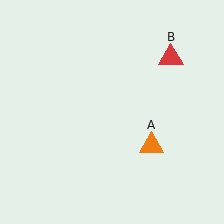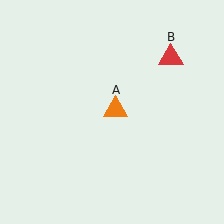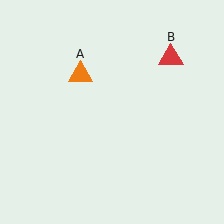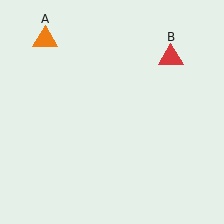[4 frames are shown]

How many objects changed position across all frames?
1 object changed position: orange triangle (object A).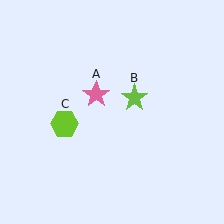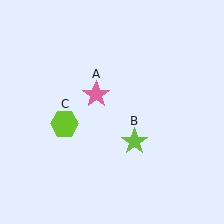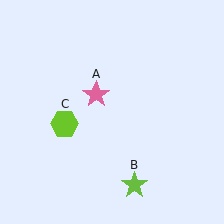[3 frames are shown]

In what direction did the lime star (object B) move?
The lime star (object B) moved down.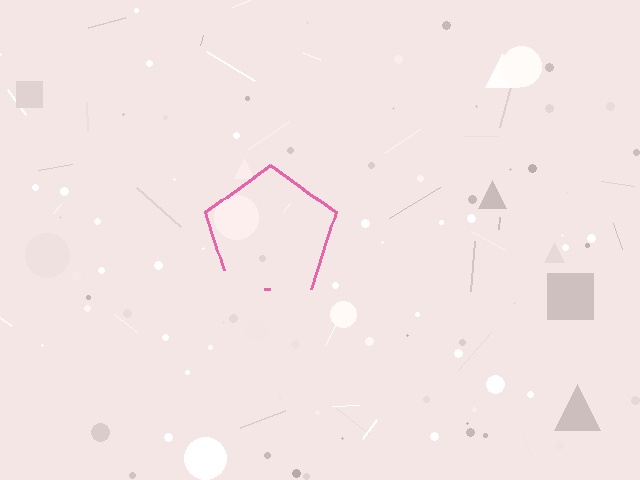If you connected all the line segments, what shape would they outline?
They would outline a pentagon.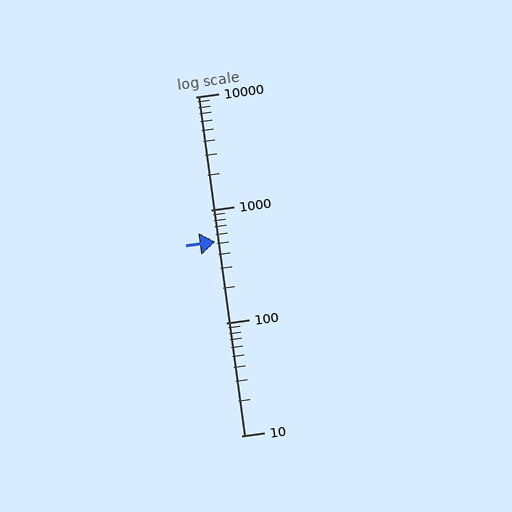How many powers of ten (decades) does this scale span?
The scale spans 3 decades, from 10 to 10000.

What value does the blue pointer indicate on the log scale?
The pointer indicates approximately 520.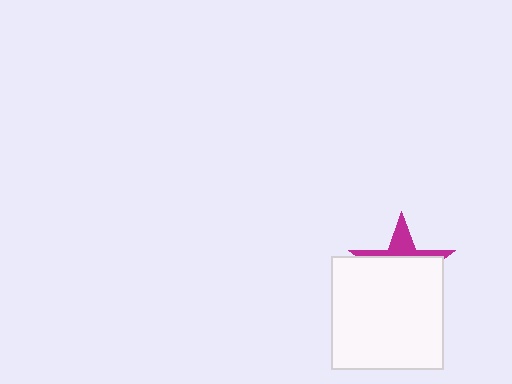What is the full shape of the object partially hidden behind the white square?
The partially hidden object is a magenta star.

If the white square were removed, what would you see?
You would see the complete magenta star.